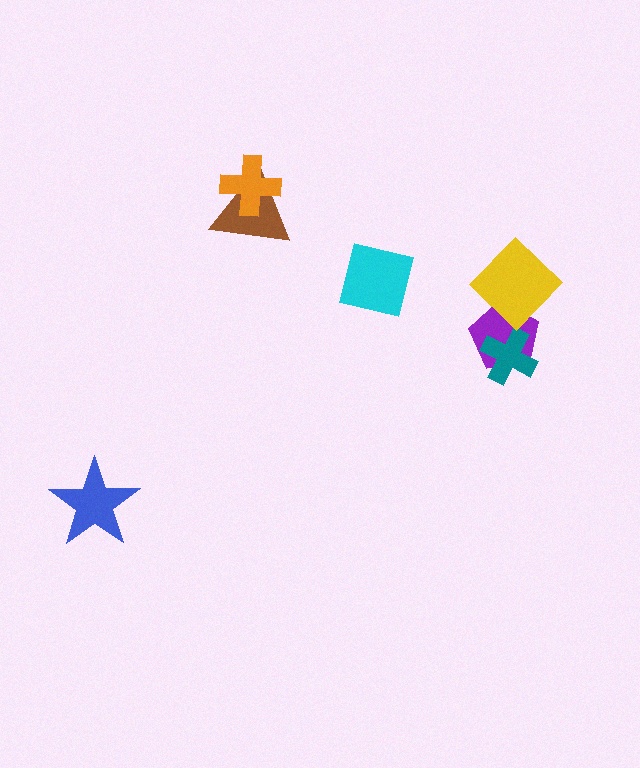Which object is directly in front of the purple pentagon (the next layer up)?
The teal cross is directly in front of the purple pentagon.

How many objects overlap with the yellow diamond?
1 object overlaps with the yellow diamond.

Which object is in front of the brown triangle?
The orange cross is in front of the brown triangle.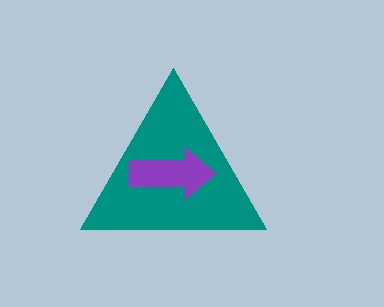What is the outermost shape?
The teal triangle.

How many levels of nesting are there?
2.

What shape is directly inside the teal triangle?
The purple arrow.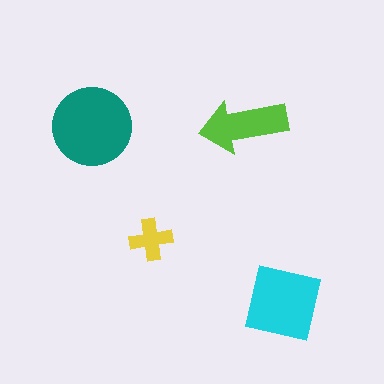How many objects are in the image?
There are 4 objects in the image.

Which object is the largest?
The teal circle.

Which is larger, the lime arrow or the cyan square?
The cyan square.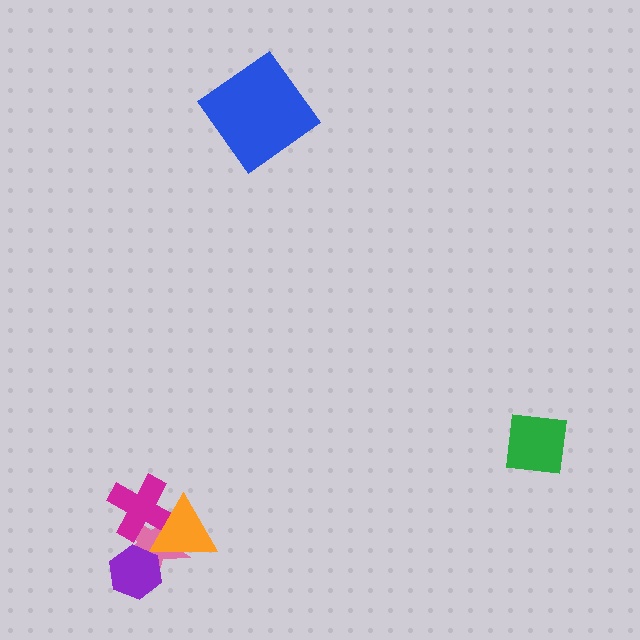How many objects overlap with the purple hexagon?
1 object overlaps with the purple hexagon.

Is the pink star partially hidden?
Yes, it is partially covered by another shape.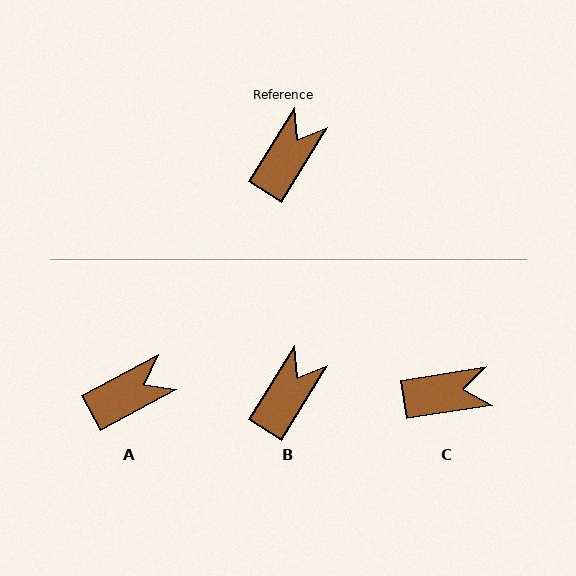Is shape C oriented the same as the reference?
No, it is off by about 49 degrees.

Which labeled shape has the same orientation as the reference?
B.